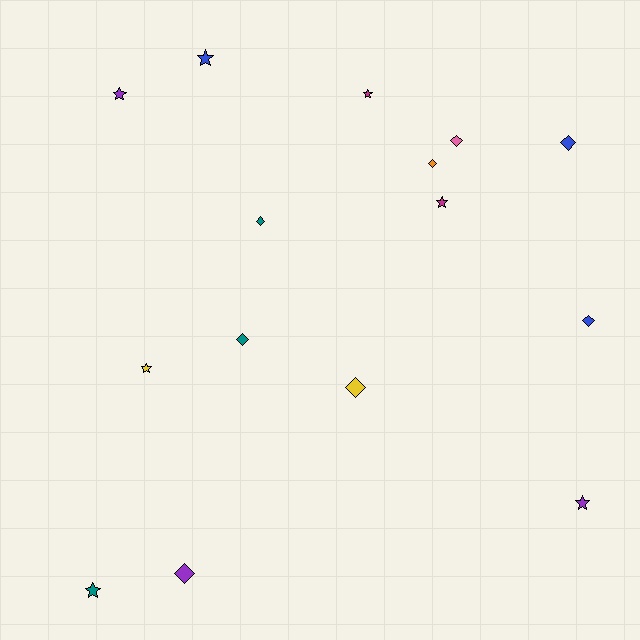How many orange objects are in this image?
There is 1 orange object.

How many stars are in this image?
There are 7 stars.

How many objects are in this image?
There are 15 objects.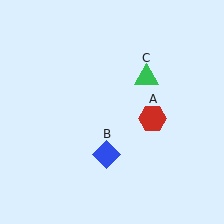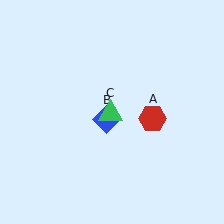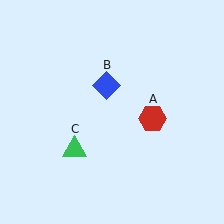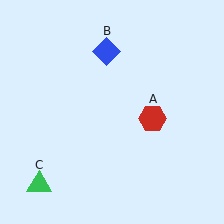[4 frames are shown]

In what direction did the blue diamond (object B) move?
The blue diamond (object B) moved up.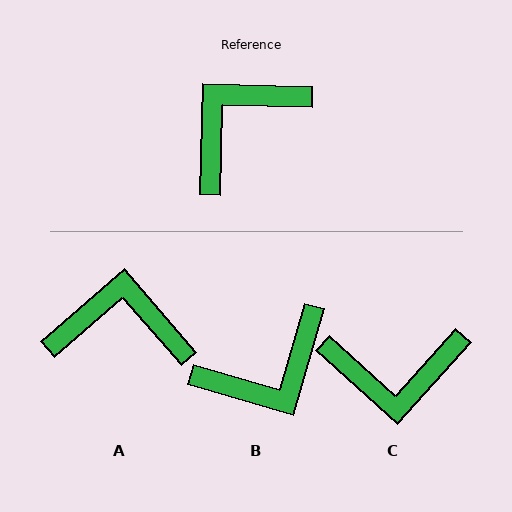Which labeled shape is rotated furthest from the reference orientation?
B, about 165 degrees away.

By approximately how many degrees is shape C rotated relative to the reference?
Approximately 140 degrees counter-clockwise.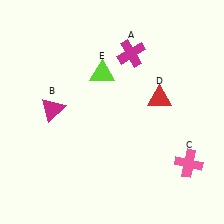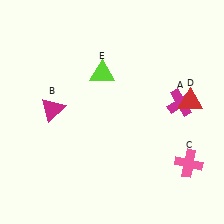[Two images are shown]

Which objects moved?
The objects that moved are: the magenta cross (A), the red triangle (D).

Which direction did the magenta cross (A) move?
The magenta cross (A) moved right.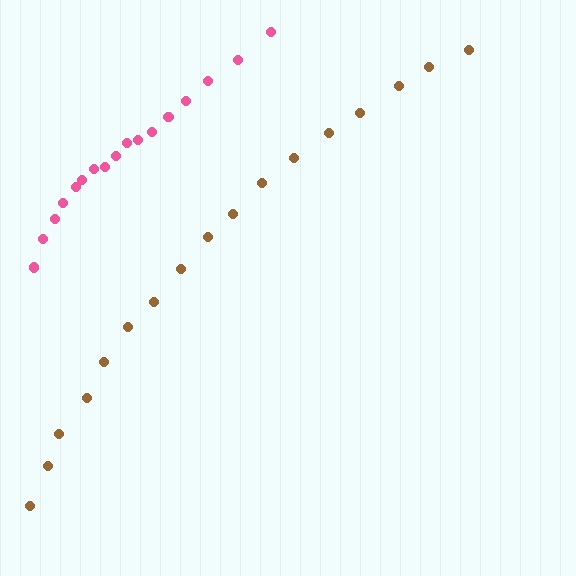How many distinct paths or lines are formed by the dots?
There are 2 distinct paths.